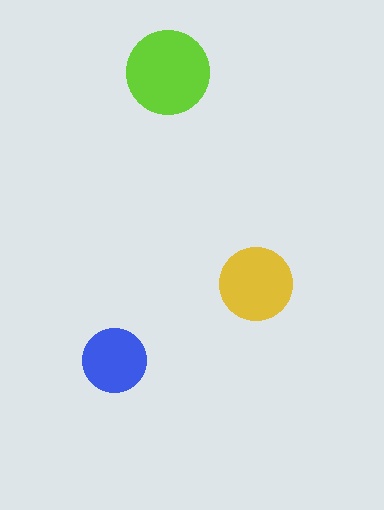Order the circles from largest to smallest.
the lime one, the yellow one, the blue one.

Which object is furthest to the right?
The yellow circle is rightmost.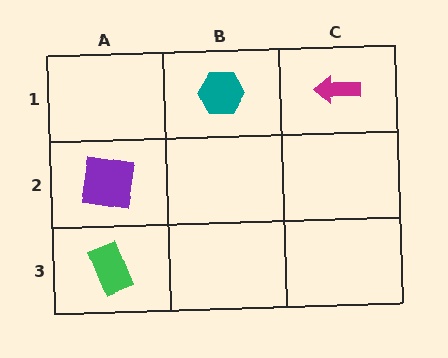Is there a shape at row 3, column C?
No, that cell is empty.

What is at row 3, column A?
A green rectangle.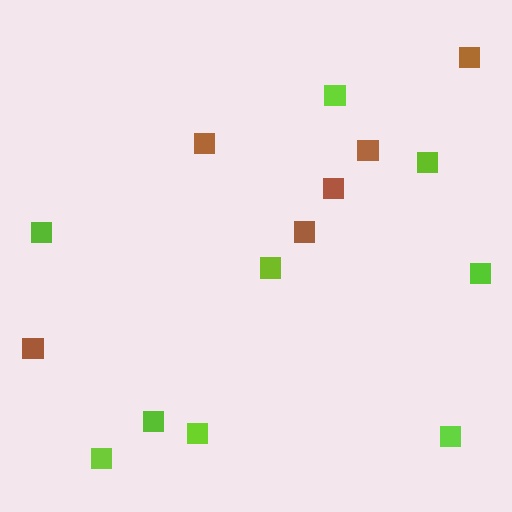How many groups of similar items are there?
There are 2 groups: one group of brown squares (6) and one group of lime squares (9).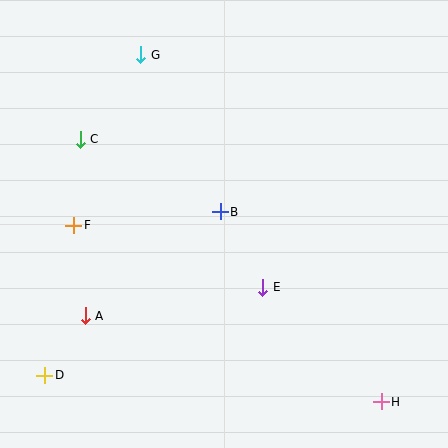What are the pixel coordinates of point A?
Point A is at (85, 316).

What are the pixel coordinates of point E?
Point E is at (263, 287).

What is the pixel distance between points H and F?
The distance between H and F is 355 pixels.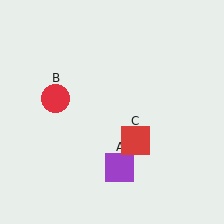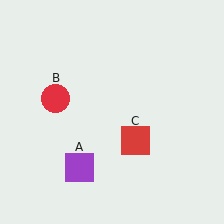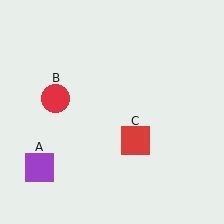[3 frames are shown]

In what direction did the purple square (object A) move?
The purple square (object A) moved left.